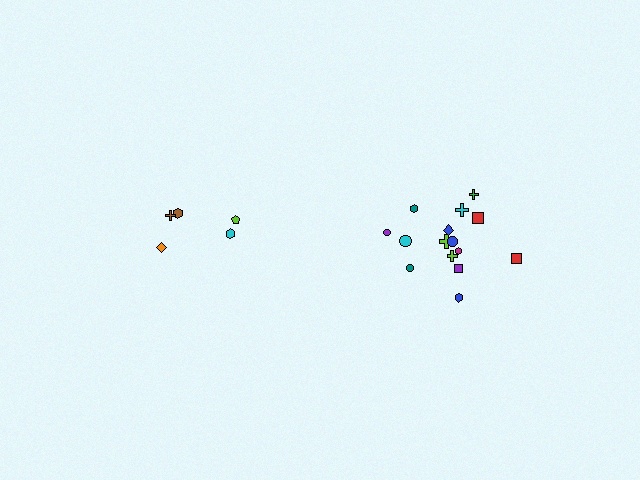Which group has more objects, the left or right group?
The right group.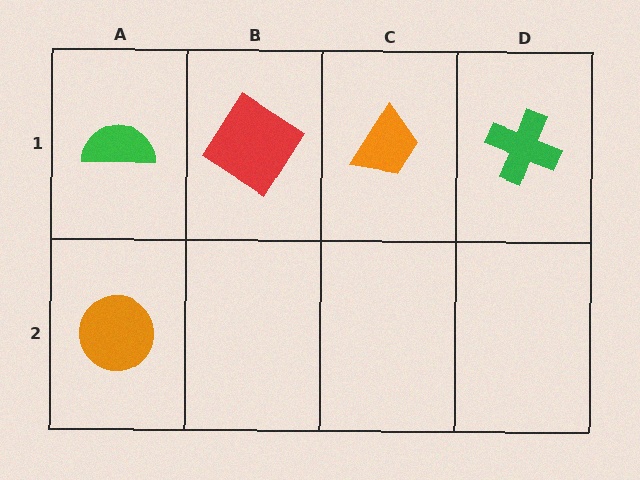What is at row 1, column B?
A red diamond.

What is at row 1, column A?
A green semicircle.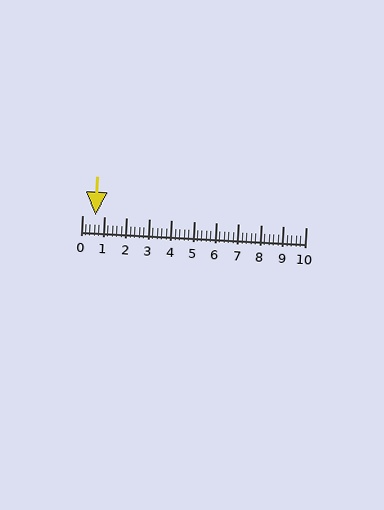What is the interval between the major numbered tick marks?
The major tick marks are spaced 1 units apart.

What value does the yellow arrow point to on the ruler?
The yellow arrow points to approximately 0.6.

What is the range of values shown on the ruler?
The ruler shows values from 0 to 10.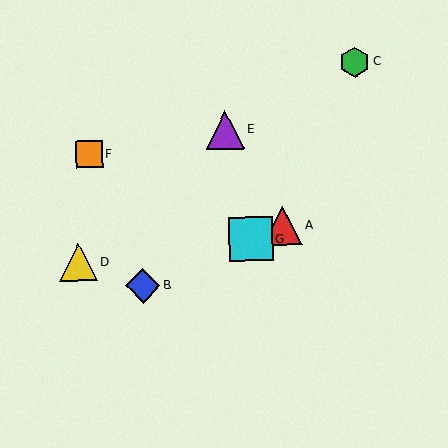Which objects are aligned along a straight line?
Objects A, B, G are aligned along a straight line.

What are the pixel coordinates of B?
Object B is at (143, 286).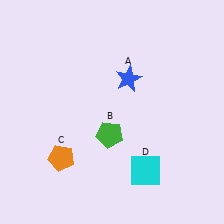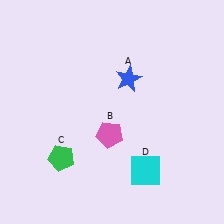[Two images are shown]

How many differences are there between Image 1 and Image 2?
There are 2 differences between the two images.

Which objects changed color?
B changed from green to pink. C changed from orange to green.